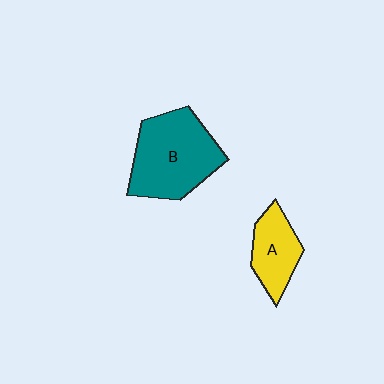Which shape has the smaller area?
Shape A (yellow).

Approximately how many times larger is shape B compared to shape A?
Approximately 1.9 times.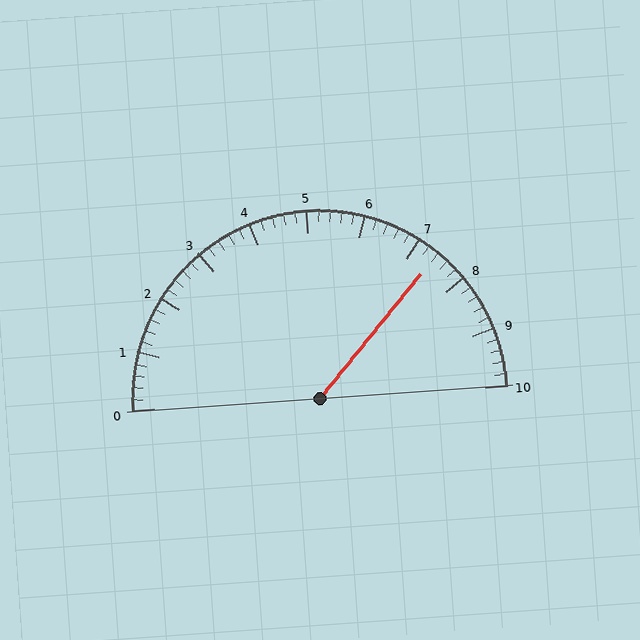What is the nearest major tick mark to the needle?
The nearest major tick mark is 7.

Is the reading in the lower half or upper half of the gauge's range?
The reading is in the upper half of the range (0 to 10).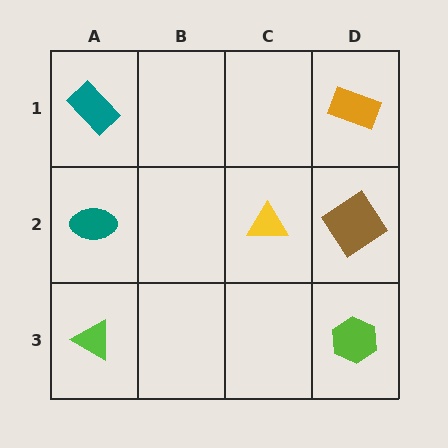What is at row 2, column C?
A yellow triangle.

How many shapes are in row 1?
2 shapes.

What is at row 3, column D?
A lime hexagon.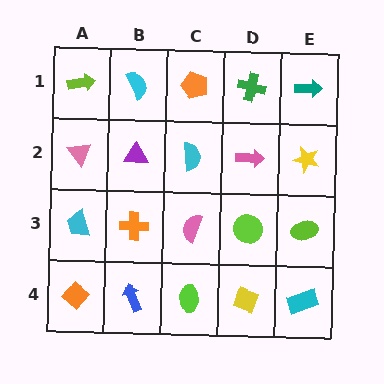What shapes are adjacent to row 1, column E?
A yellow star (row 2, column E), a green cross (row 1, column D).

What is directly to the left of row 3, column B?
A cyan trapezoid.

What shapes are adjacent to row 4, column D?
A lime circle (row 3, column D), a lime ellipse (row 4, column C), a cyan rectangle (row 4, column E).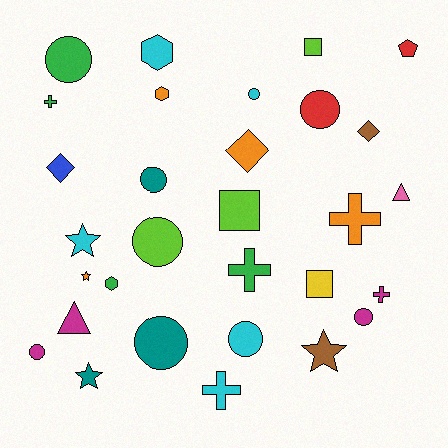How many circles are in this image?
There are 9 circles.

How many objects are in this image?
There are 30 objects.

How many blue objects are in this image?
There is 1 blue object.